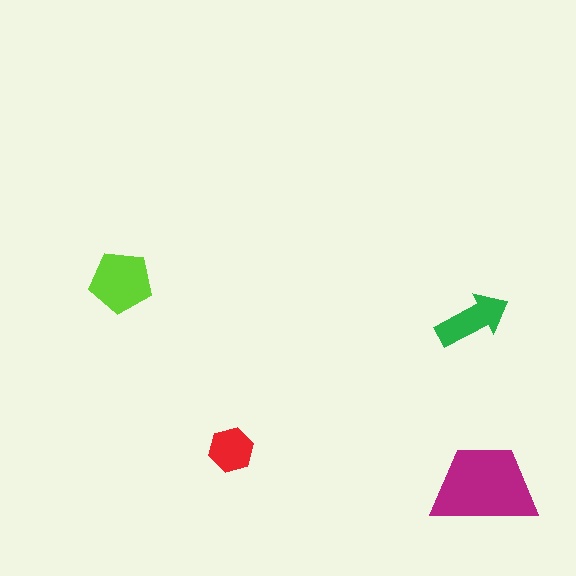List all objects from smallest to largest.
The red hexagon, the green arrow, the lime pentagon, the magenta trapezoid.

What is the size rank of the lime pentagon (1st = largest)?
2nd.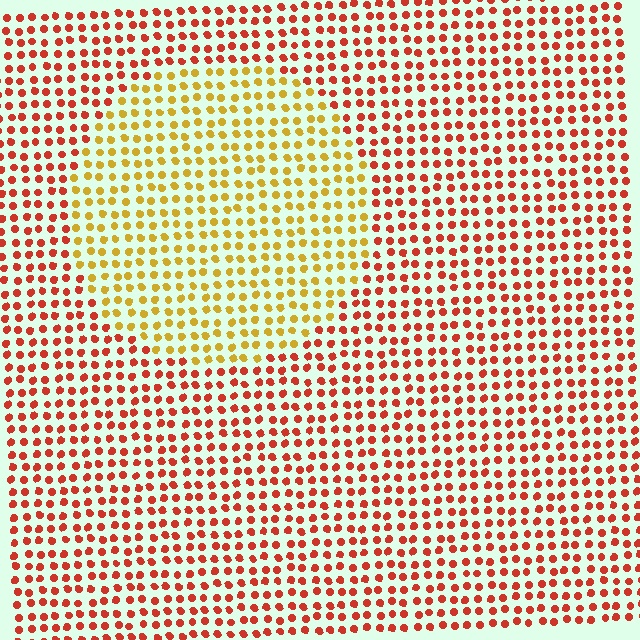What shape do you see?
I see a circle.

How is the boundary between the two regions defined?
The boundary is defined purely by a slight shift in hue (about 43 degrees). Spacing, size, and orientation are identical on both sides.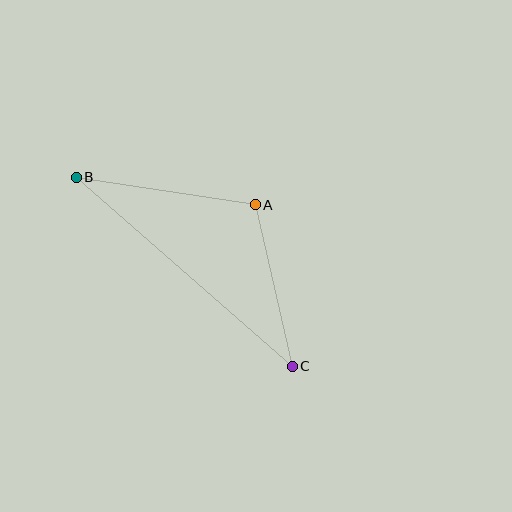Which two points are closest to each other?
Points A and C are closest to each other.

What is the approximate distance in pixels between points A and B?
The distance between A and B is approximately 181 pixels.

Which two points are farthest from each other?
Points B and C are farthest from each other.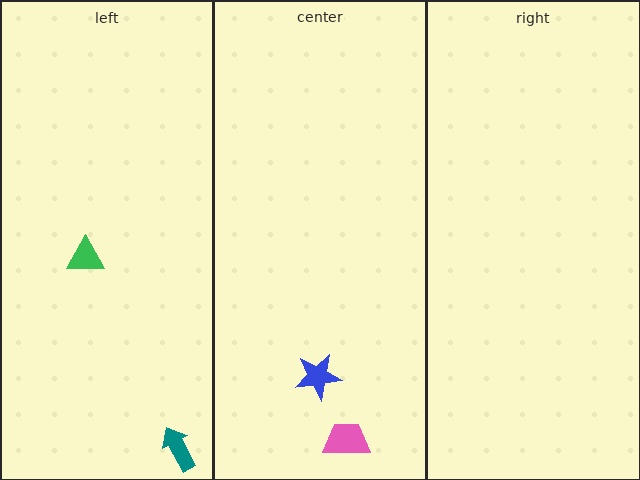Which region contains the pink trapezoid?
The center region.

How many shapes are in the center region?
2.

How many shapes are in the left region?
2.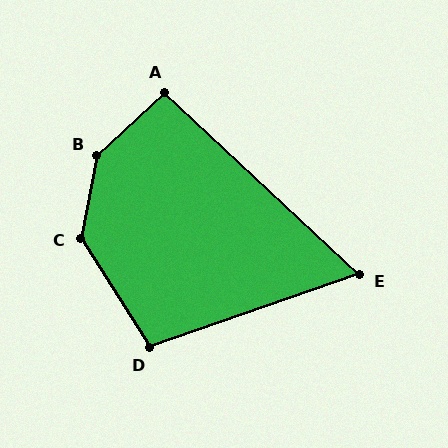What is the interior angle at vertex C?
Approximately 136 degrees (obtuse).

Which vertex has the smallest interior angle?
E, at approximately 62 degrees.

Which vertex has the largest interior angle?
B, at approximately 144 degrees.